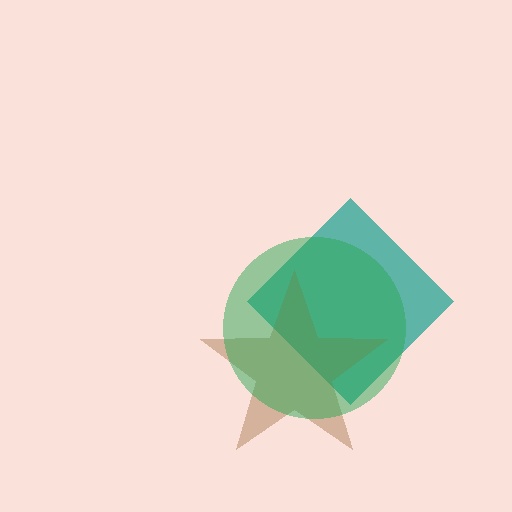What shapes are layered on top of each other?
The layered shapes are: a teal diamond, a brown star, a green circle.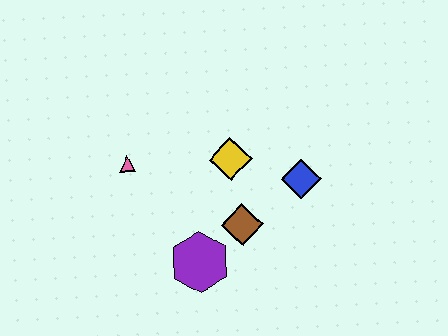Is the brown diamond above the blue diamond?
No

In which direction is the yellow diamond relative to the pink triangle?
The yellow diamond is to the right of the pink triangle.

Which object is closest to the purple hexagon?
The brown diamond is closest to the purple hexagon.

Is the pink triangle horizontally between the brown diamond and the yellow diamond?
No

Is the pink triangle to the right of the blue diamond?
No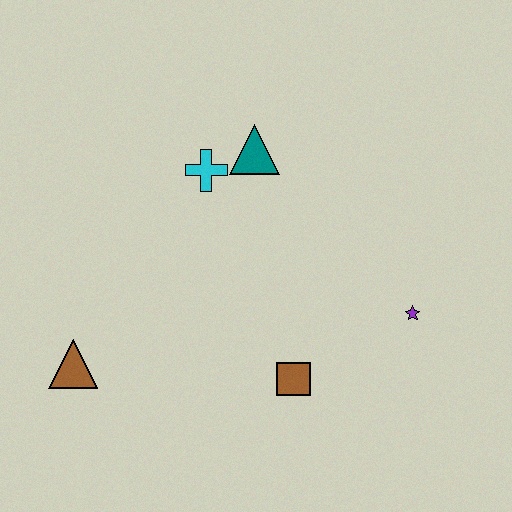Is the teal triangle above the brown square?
Yes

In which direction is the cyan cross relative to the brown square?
The cyan cross is above the brown square.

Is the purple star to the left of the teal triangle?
No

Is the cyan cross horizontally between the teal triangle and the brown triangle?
Yes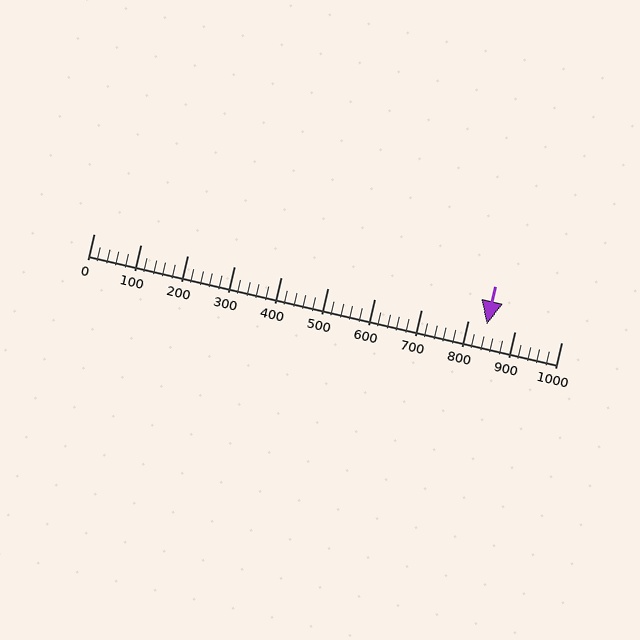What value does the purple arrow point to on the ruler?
The purple arrow points to approximately 840.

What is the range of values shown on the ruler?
The ruler shows values from 0 to 1000.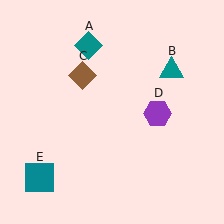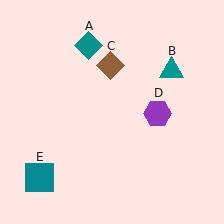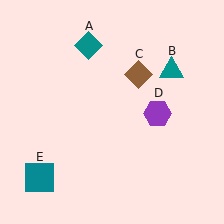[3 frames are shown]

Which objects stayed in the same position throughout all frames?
Teal diamond (object A) and teal triangle (object B) and purple hexagon (object D) and teal square (object E) remained stationary.